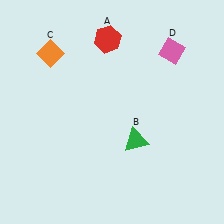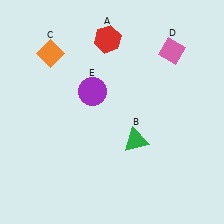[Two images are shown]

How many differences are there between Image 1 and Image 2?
There is 1 difference between the two images.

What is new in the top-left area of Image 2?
A purple circle (E) was added in the top-left area of Image 2.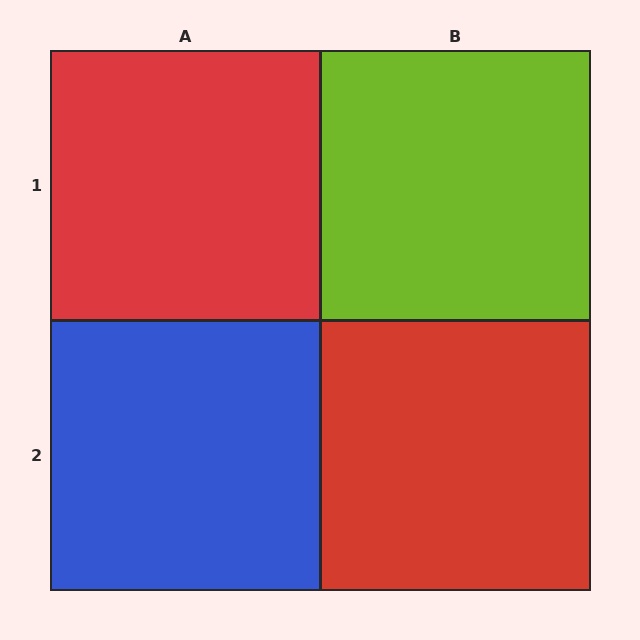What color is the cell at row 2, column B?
Red.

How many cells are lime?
1 cell is lime.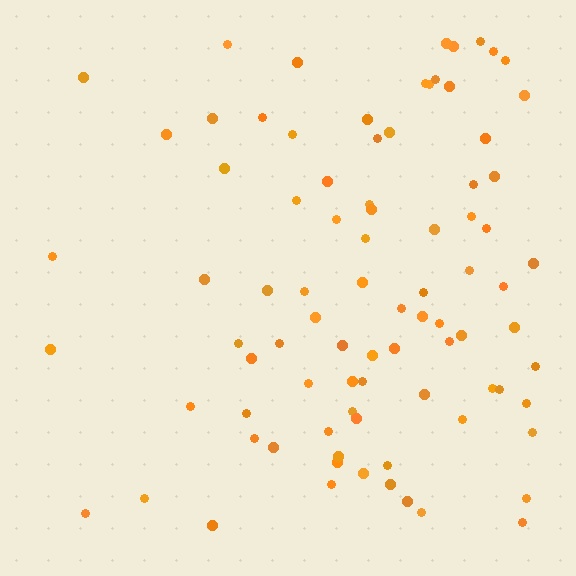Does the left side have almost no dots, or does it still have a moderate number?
Still a moderate number, just noticeably fewer than the right.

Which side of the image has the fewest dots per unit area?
The left.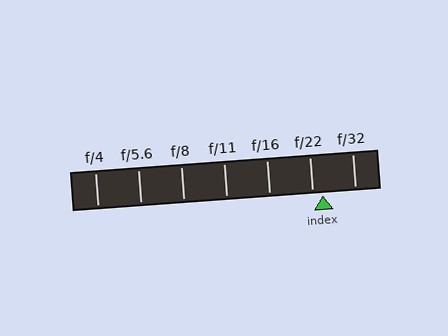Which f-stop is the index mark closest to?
The index mark is closest to f/22.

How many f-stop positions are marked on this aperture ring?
There are 7 f-stop positions marked.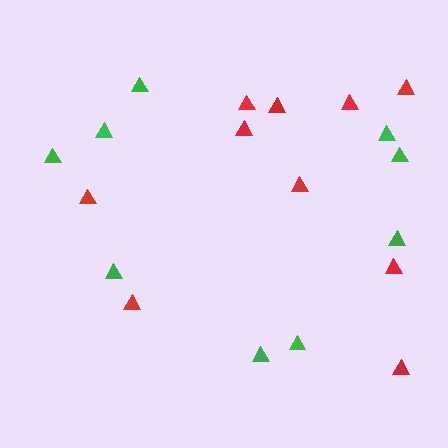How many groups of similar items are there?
There are 2 groups: one group of green triangles (9) and one group of red triangles (10).